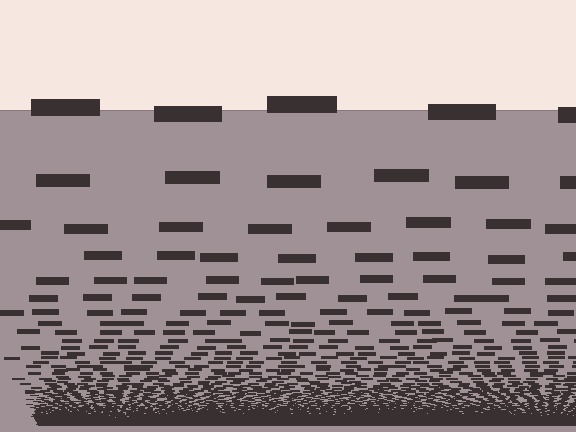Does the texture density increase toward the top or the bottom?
Density increases toward the bottom.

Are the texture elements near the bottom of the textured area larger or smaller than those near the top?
Smaller. The gradient is inverted — elements near the bottom are smaller and denser.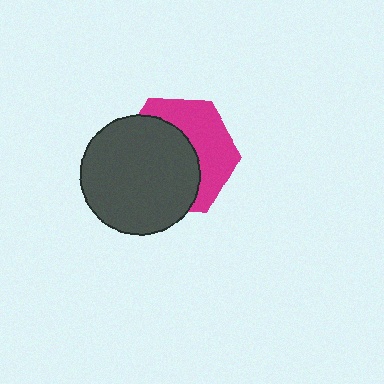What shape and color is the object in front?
The object in front is a dark gray circle.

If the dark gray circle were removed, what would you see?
You would see the complete magenta hexagon.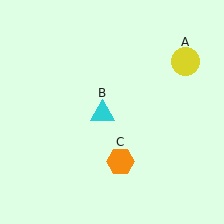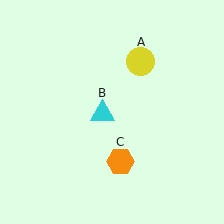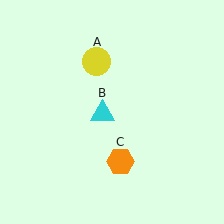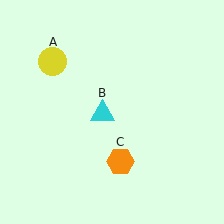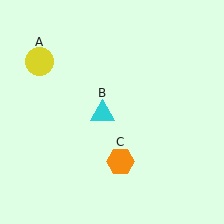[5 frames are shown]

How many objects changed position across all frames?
1 object changed position: yellow circle (object A).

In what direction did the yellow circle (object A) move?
The yellow circle (object A) moved left.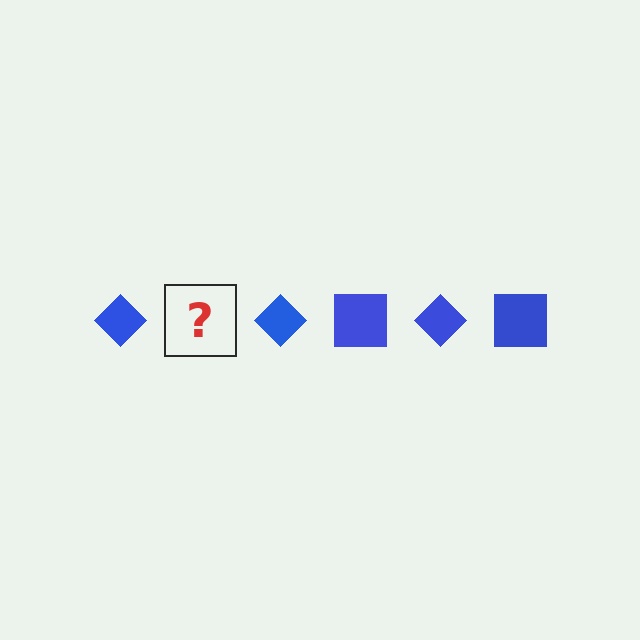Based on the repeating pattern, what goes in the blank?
The blank should be a blue square.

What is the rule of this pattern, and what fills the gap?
The rule is that the pattern cycles through diamond, square shapes in blue. The gap should be filled with a blue square.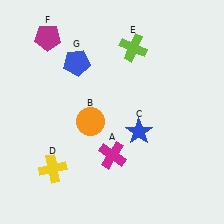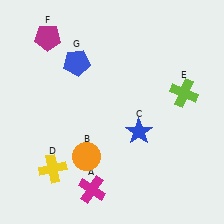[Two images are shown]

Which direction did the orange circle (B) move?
The orange circle (B) moved down.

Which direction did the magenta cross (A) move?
The magenta cross (A) moved down.